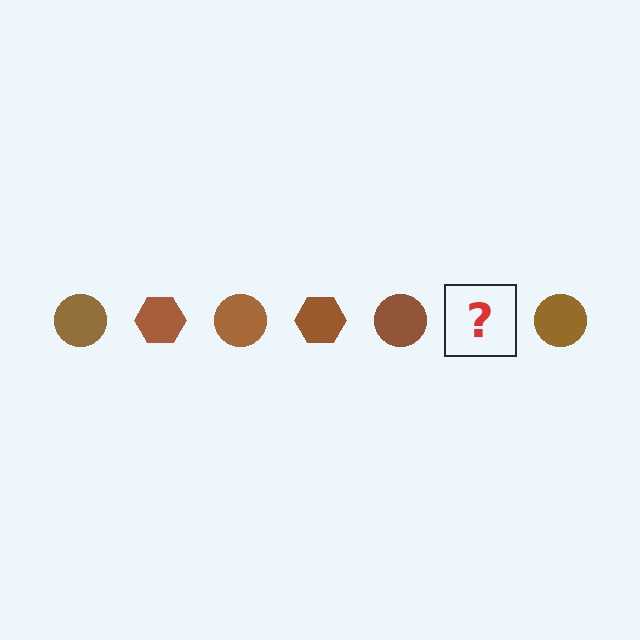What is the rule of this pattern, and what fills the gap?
The rule is that the pattern cycles through circle, hexagon shapes in brown. The gap should be filled with a brown hexagon.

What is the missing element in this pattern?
The missing element is a brown hexagon.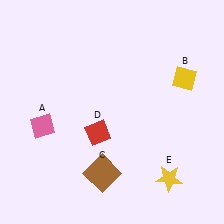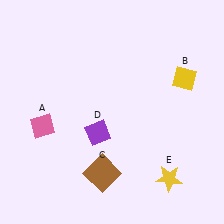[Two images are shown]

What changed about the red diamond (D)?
In Image 1, D is red. In Image 2, it changed to purple.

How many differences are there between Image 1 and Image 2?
There is 1 difference between the two images.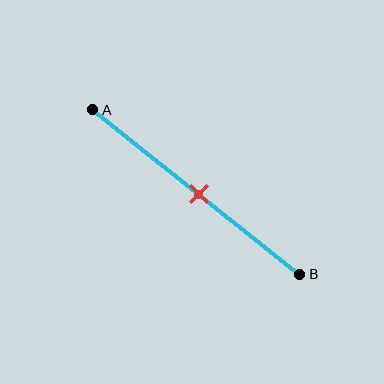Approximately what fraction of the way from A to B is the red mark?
The red mark is approximately 50% of the way from A to B.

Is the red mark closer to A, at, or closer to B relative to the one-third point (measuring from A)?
The red mark is closer to point B than the one-third point of segment AB.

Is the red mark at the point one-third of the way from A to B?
No, the mark is at about 50% from A, not at the 33% one-third point.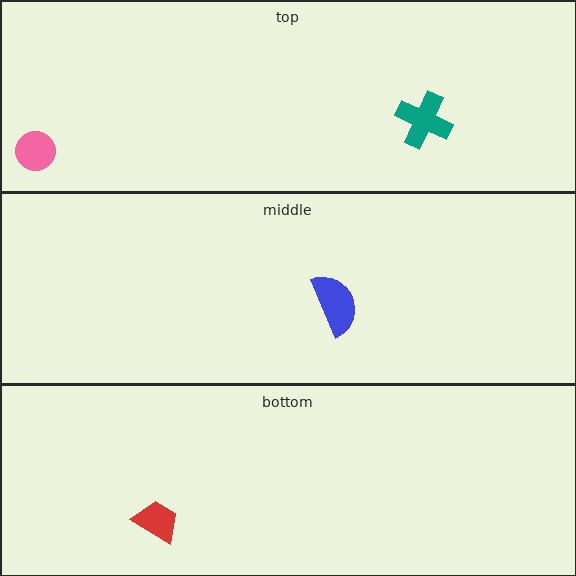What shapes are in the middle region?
The blue semicircle.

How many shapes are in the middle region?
1.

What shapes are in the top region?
The teal cross, the pink circle.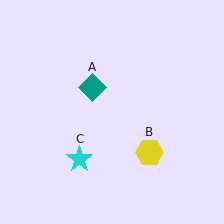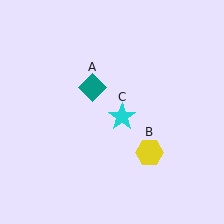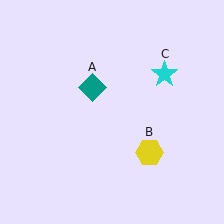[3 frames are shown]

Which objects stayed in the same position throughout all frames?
Teal diamond (object A) and yellow hexagon (object B) remained stationary.